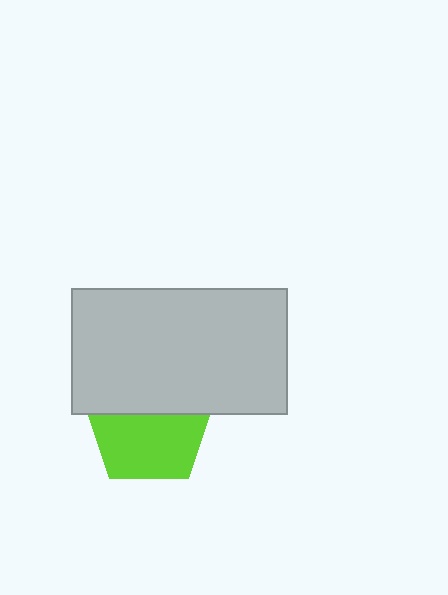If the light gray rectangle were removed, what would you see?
You would see the complete lime pentagon.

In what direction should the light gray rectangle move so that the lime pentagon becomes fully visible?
The light gray rectangle should move up. That is the shortest direction to clear the overlap and leave the lime pentagon fully visible.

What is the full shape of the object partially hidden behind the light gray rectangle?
The partially hidden object is a lime pentagon.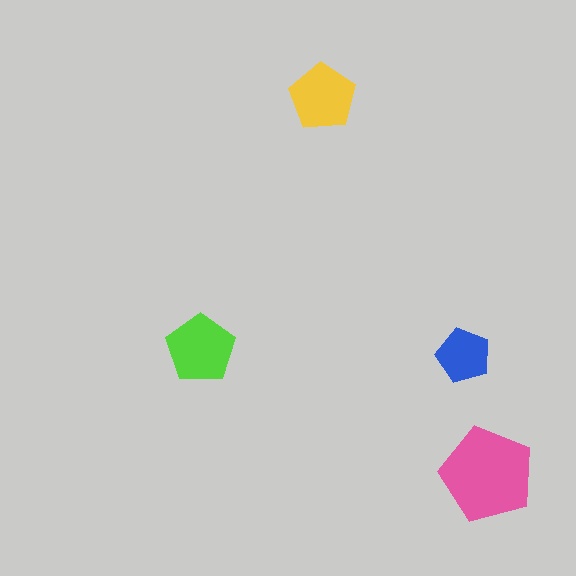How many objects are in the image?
There are 4 objects in the image.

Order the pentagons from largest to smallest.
the pink one, the lime one, the yellow one, the blue one.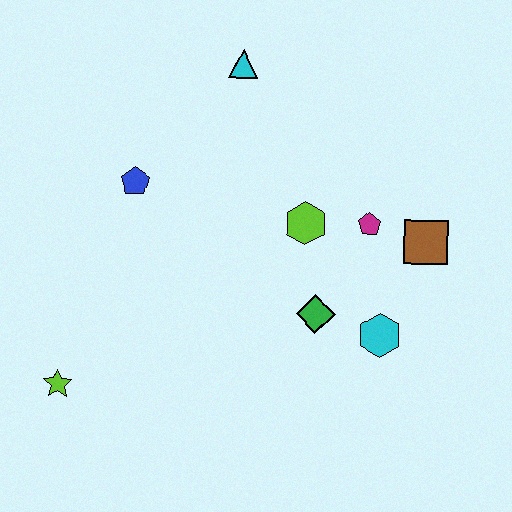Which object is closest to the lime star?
The blue pentagon is closest to the lime star.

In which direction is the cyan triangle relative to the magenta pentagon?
The cyan triangle is above the magenta pentagon.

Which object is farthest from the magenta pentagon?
The lime star is farthest from the magenta pentagon.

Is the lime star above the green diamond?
No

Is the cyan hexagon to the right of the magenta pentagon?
Yes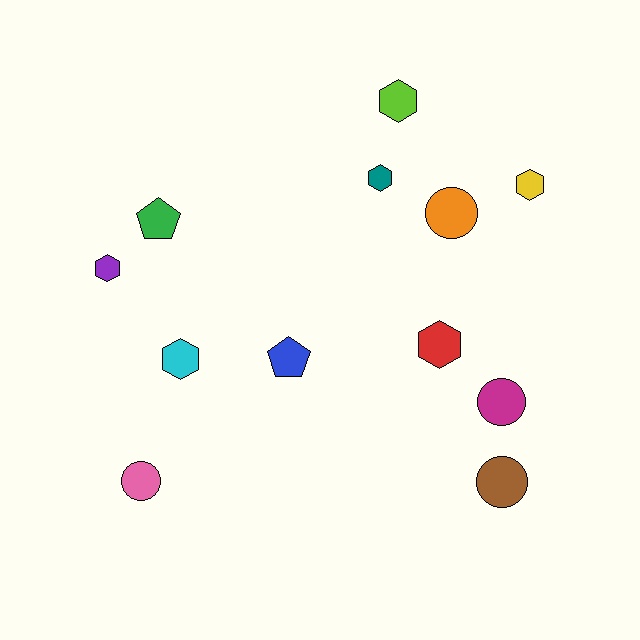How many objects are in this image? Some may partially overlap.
There are 12 objects.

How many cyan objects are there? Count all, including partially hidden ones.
There is 1 cyan object.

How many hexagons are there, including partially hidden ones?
There are 6 hexagons.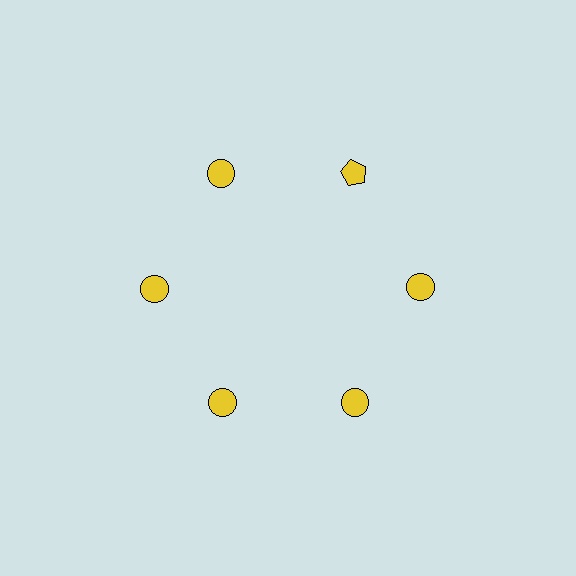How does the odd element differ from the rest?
It has a different shape: pentagon instead of circle.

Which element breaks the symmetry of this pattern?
The yellow pentagon at roughly the 1 o'clock position breaks the symmetry. All other shapes are yellow circles.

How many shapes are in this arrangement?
There are 6 shapes arranged in a ring pattern.